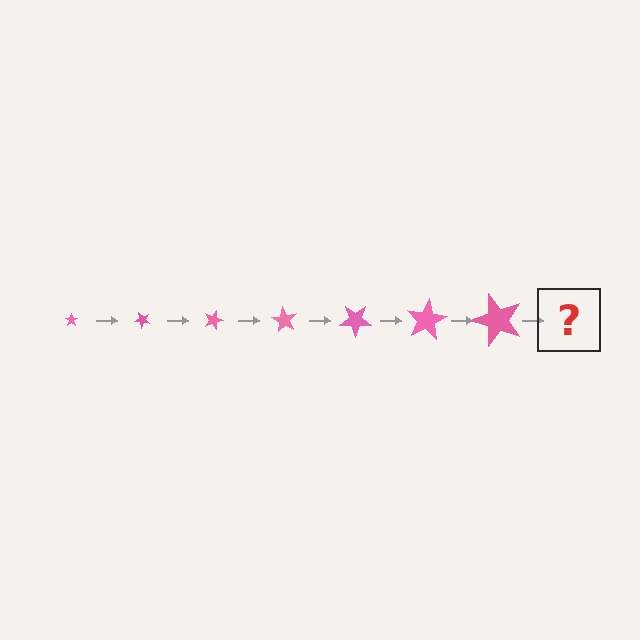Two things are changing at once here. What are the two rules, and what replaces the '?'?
The two rules are that the star grows larger each step and it rotates 45 degrees each step. The '?' should be a star, larger than the previous one and rotated 315 degrees from the start.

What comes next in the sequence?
The next element should be a star, larger than the previous one and rotated 315 degrees from the start.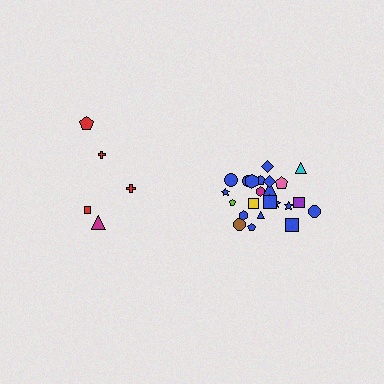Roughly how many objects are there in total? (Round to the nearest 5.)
Roughly 30 objects in total.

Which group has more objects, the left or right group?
The right group.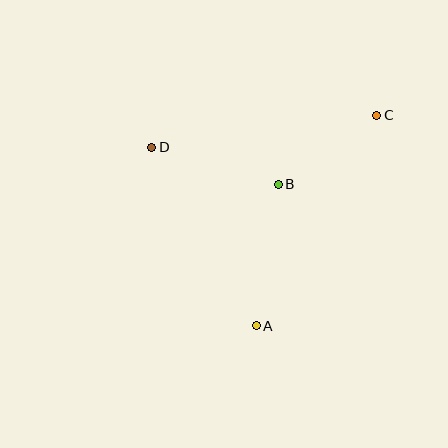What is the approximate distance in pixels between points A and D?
The distance between A and D is approximately 207 pixels.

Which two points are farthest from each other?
Points A and C are farthest from each other.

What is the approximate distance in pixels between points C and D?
The distance between C and D is approximately 227 pixels.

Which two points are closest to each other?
Points B and C are closest to each other.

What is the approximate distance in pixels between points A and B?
The distance between A and B is approximately 143 pixels.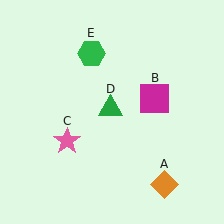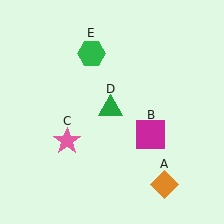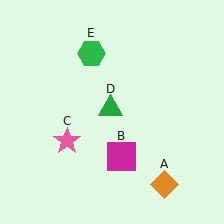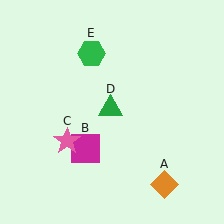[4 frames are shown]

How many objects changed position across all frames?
1 object changed position: magenta square (object B).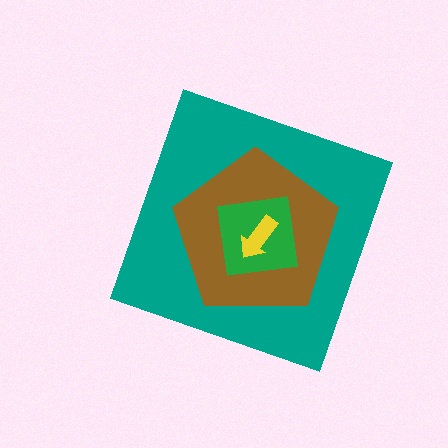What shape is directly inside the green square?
The yellow arrow.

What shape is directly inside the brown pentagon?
The green square.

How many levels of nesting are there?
4.